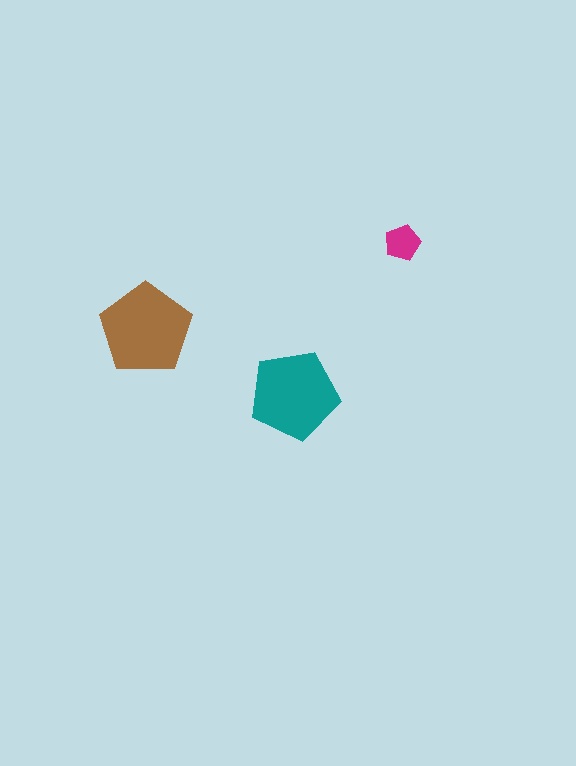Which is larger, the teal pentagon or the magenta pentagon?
The teal one.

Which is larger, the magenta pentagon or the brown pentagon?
The brown one.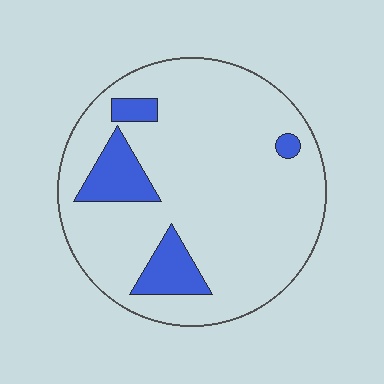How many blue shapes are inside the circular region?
4.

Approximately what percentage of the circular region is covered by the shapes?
Approximately 15%.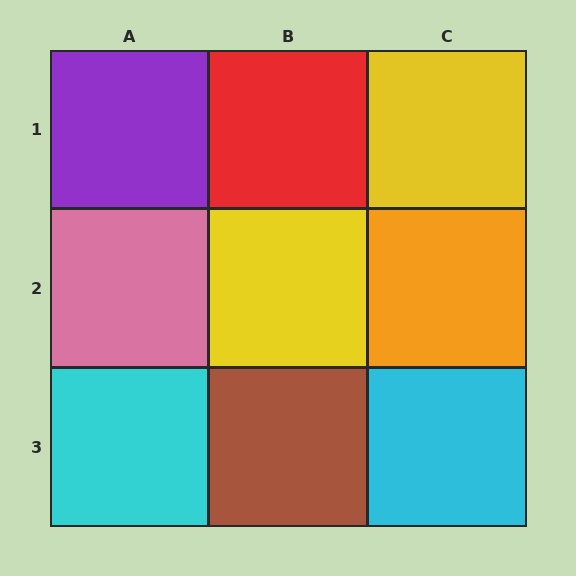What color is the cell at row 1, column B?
Red.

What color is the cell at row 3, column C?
Cyan.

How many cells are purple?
1 cell is purple.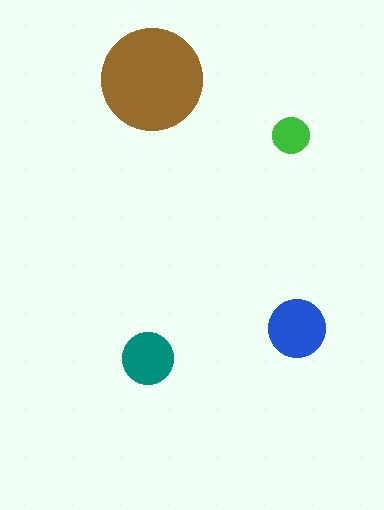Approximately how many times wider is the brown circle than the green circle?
About 3 times wider.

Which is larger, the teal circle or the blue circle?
The blue one.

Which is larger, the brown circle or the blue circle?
The brown one.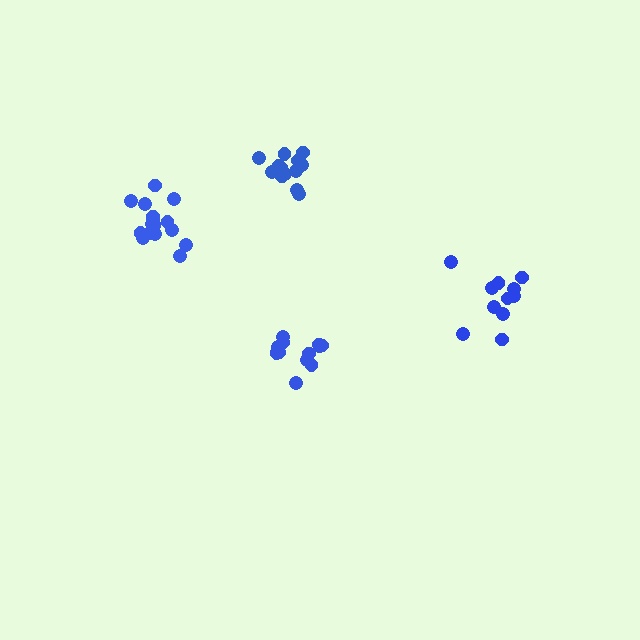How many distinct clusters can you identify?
There are 4 distinct clusters.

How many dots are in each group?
Group 1: 16 dots, Group 2: 12 dots, Group 3: 11 dots, Group 4: 15 dots (54 total).